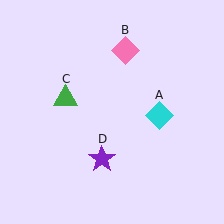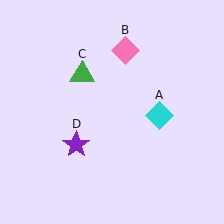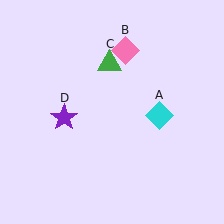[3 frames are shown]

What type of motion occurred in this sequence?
The green triangle (object C), purple star (object D) rotated clockwise around the center of the scene.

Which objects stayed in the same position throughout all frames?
Cyan diamond (object A) and pink diamond (object B) remained stationary.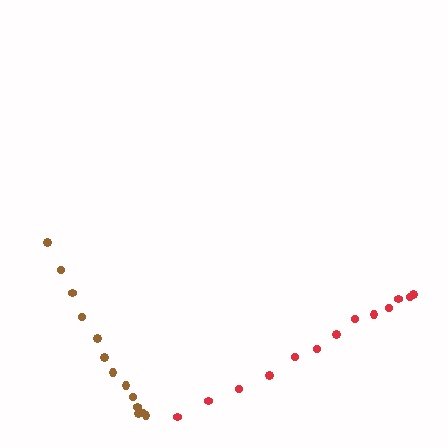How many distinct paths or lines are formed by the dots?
There are 2 distinct paths.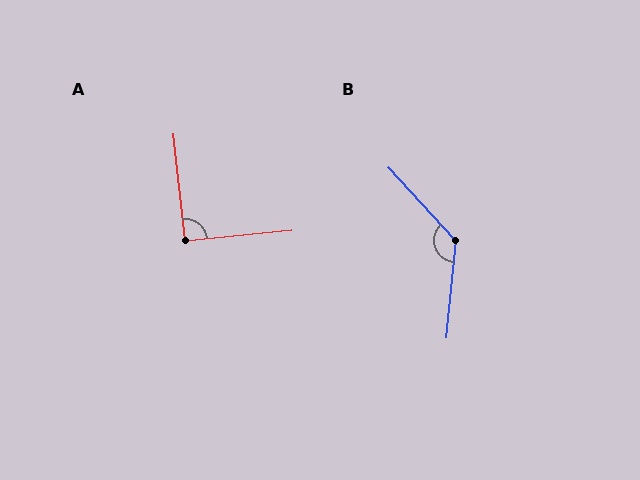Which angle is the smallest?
A, at approximately 90 degrees.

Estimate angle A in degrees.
Approximately 90 degrees.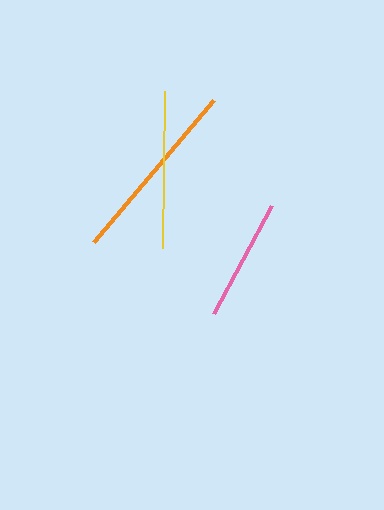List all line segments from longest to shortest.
From longest to shortest: orange, yellow, pink.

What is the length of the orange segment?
The orange segment is approximately 185 pixels long.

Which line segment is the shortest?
The pink line is the shortest at approximately 123 pixels.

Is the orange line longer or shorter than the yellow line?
The orange line is longer than the yellow line.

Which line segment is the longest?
The orange line is the longest at approximately 185 pixels.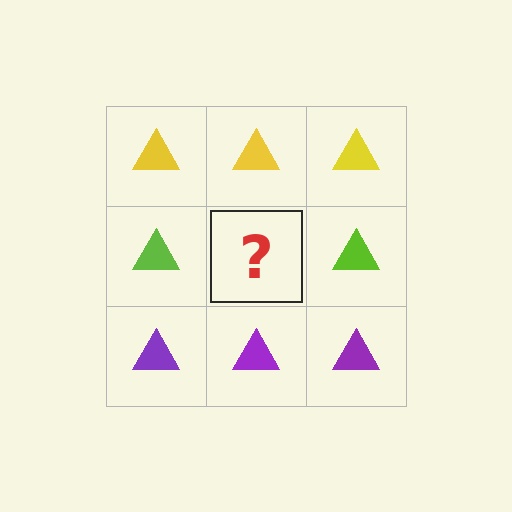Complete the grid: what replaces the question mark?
The question mark should be replaced with a lime triangle.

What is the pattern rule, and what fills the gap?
The rule is that each row has a consistent color. The gap should be filled with a lime triangle.